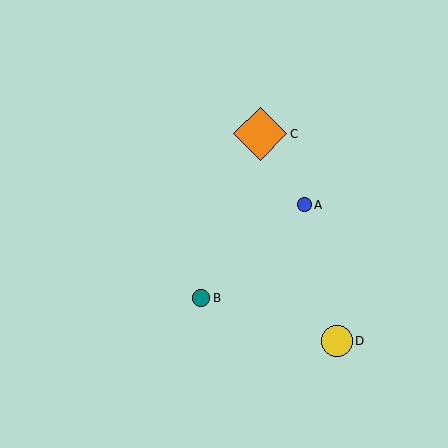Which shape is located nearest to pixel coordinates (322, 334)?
The yellow circle (labeled D) at (337, 341) is nearest to that location.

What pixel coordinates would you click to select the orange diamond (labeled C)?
Click at (260, 134) to select the orange diamond C.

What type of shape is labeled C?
Shape C is an orange diamond.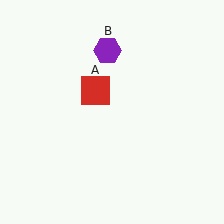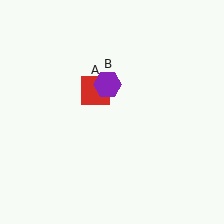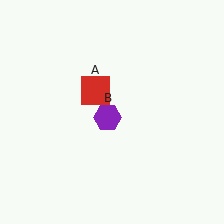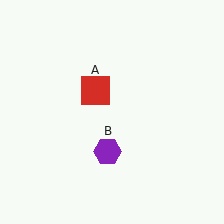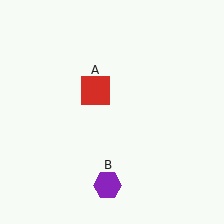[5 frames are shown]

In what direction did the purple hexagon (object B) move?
The purple hexagon (object B) moved down.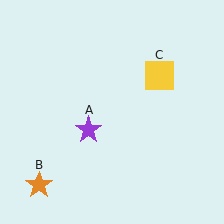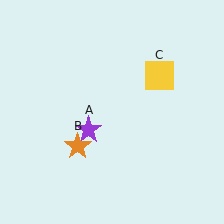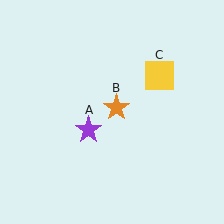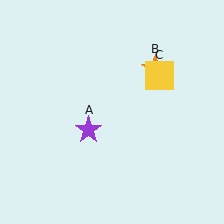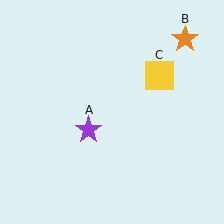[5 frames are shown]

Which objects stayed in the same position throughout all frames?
Purple star (object A) and yellow square (object C) remained stationary.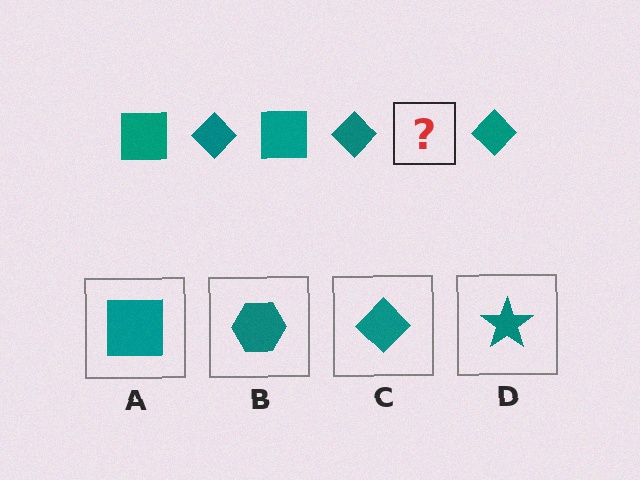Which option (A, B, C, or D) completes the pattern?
A.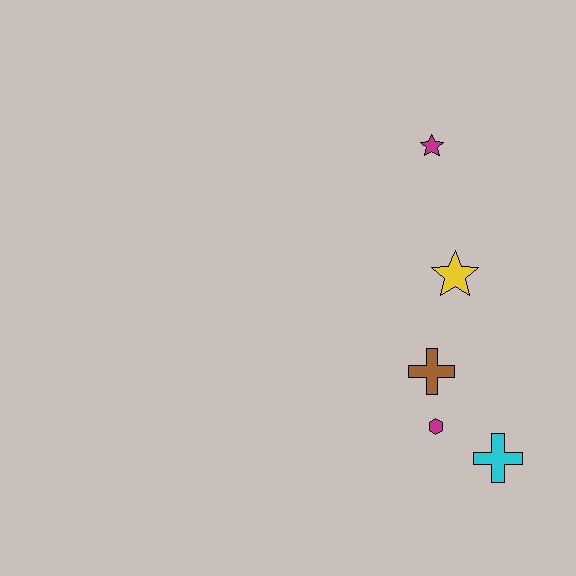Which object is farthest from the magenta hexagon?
The magenta star is farthest from the magenta hexagon.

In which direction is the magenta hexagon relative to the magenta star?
The magenta hexagon is below the magenta star.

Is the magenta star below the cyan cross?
No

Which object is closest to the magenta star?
The yellow star is closest to the magenta star.